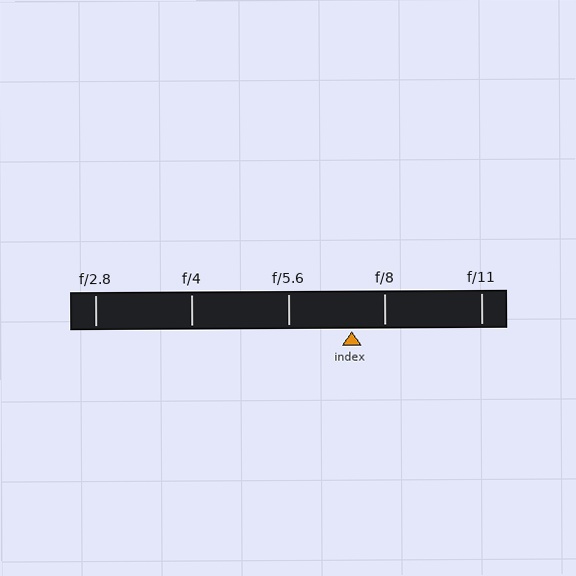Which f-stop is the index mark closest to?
The index mark is closest to f/8.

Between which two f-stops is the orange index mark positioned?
The index mark is between f/5.6 and f/8.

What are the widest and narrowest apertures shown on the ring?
The widest aperture shown is f/2.8 and the narrowest is f/11.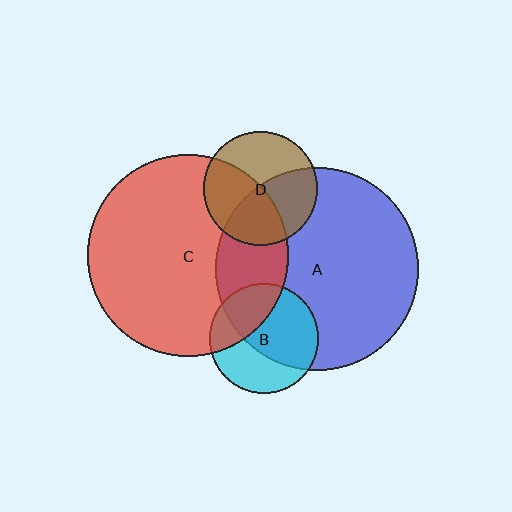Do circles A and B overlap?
Yes.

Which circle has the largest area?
Circle A (blue).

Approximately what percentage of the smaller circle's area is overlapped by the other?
Approximately 60%.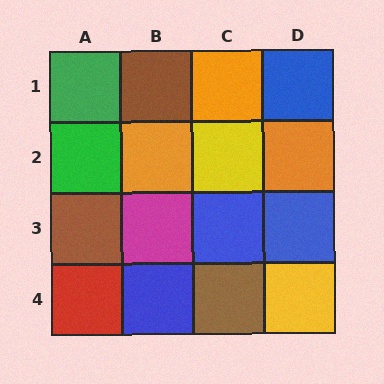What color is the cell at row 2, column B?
Orange.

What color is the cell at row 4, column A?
Red.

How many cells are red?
1 cell is red.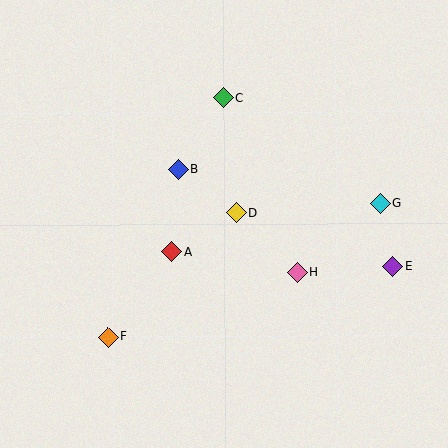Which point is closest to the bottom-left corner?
Point F is closest to the bottom-left corner.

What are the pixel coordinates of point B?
Point B is at (178, 170).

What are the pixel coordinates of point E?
Point E is at (393, 266).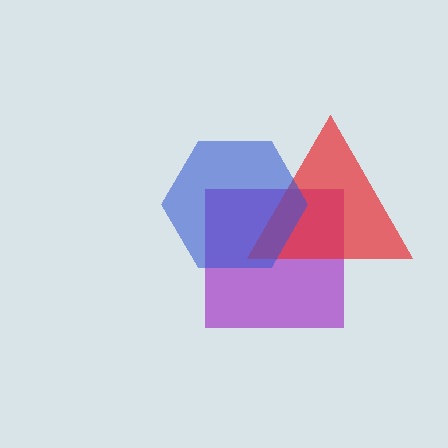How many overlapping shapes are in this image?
There are 3 overlapping shapes in the image.